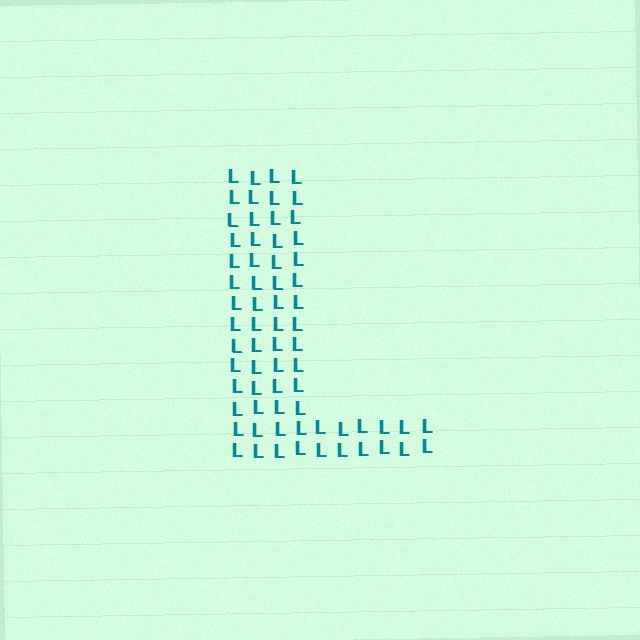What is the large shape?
The large shape is the letter L.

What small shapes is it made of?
It is made of small letter L's.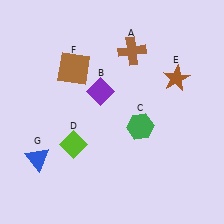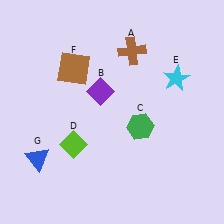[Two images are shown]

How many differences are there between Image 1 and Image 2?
There is 1 difference between the two images.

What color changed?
The star (E) changed from brown in Image 1 to cyan in Image 2.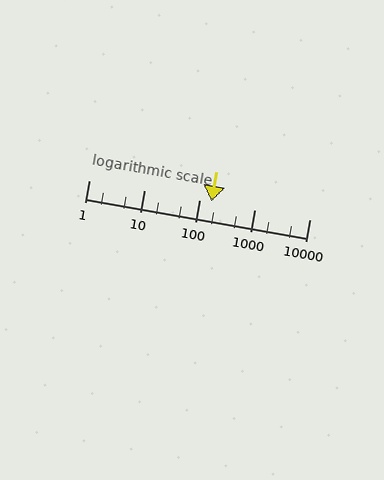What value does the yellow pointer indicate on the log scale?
The pointer indicates approximately 170.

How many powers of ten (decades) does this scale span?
The scale spans 4 decades, from 1 to 10000.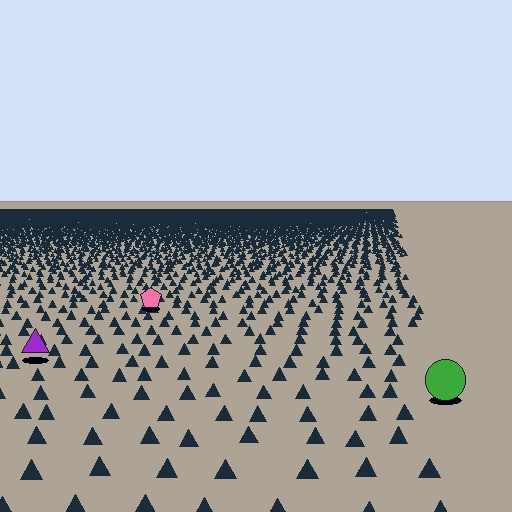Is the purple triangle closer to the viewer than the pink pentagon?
Yes. The purple triangle is closer — you can tell from the texture gradient: the ground texture is coarser near it.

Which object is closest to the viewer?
The green circle is closest. The texture marks near it are larger and more spread out.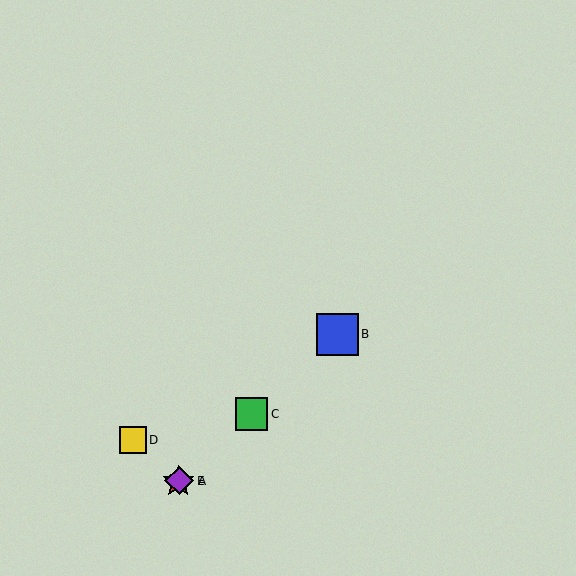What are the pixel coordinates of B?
Object B is at (338, 334).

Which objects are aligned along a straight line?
Objects A, B, C, E are aligned along a straight line.